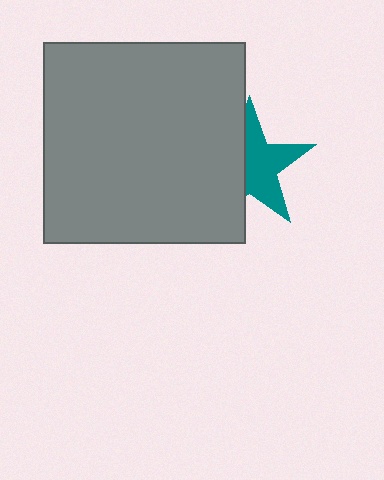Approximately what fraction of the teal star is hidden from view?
Roughly 43% of the teal star is hidden behind the gray rectangle.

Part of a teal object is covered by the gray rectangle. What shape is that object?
It is a star.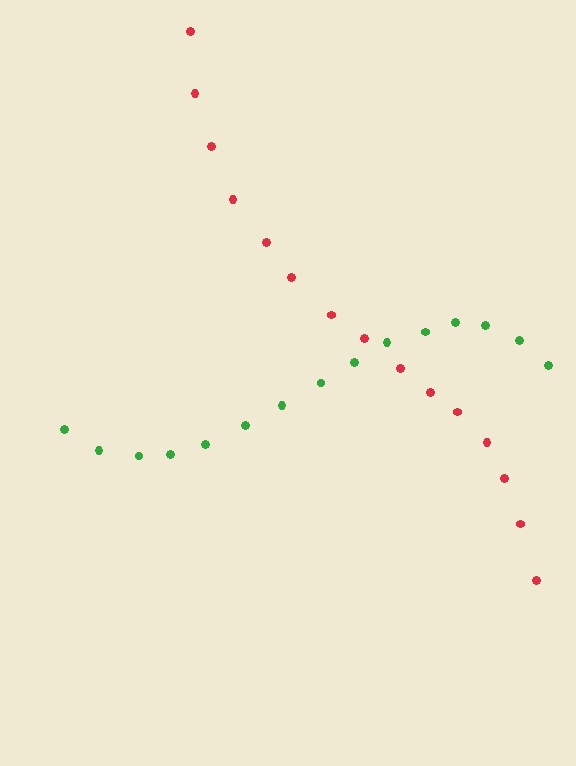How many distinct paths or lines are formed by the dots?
There are 2 distinct paths.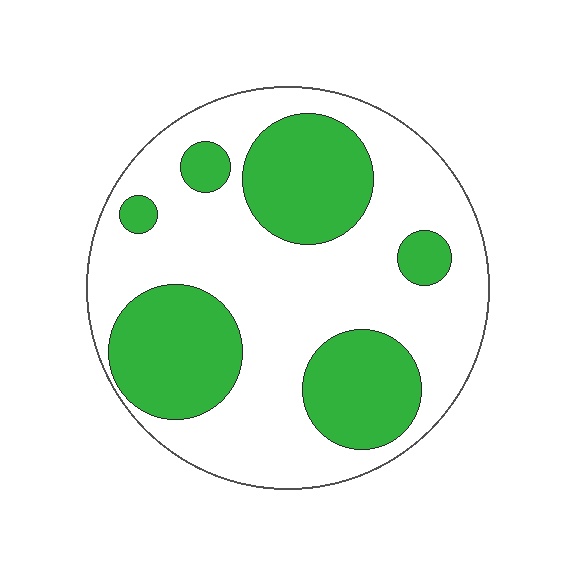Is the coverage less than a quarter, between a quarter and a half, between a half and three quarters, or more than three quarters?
Between a quarter and a half.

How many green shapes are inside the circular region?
6.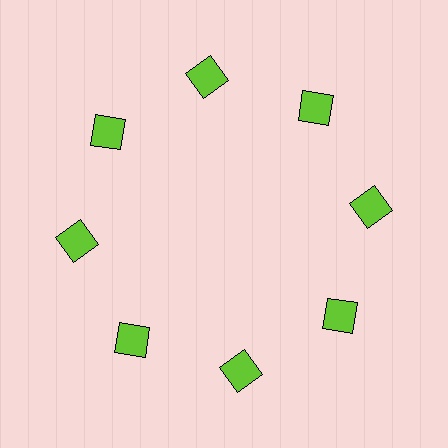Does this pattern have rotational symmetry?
Yes, this pattern has 8-fold rotational symmetry. It looks the same after rotating 45 degrees around the center.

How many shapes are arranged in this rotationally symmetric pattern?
There are 8 shapes, arranged in 8 groups of 1.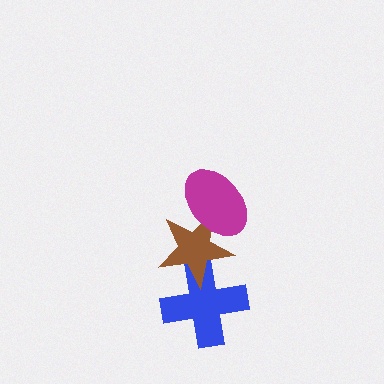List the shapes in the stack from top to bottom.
From top to bottom: the magenta ellipse, the brown star, the blue cross.